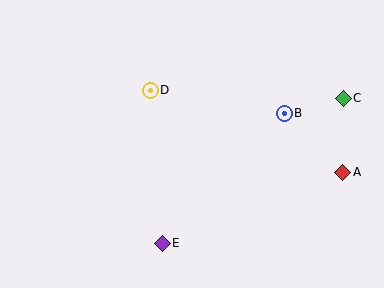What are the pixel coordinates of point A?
Point A is at (343, 172).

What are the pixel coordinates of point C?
Point C is at (343, 98).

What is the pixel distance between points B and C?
The distance between B and C is 61 pixels.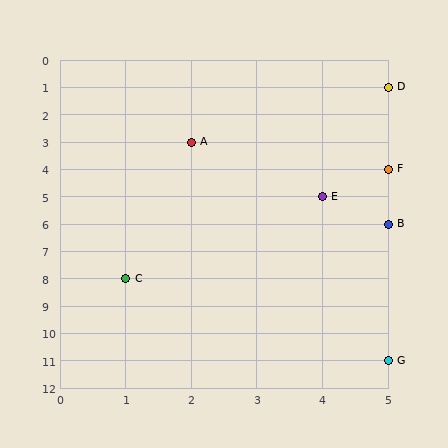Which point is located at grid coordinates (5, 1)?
Point D is at (5, 1).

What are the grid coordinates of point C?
Point C is at grid coordinates (1, 8).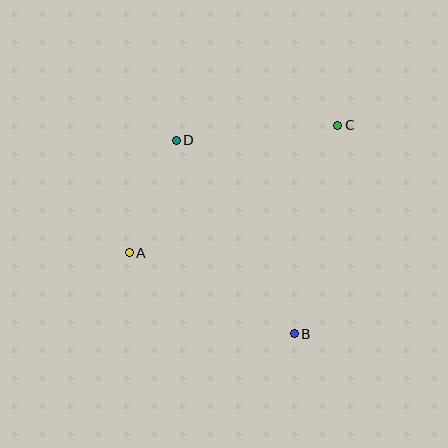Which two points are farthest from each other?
Points A and C are farthest from each other.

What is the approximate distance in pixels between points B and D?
The distance between B and D is approximately 227 pixels.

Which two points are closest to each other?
Points A and D are closest to each other.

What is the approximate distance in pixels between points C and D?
The distance between C and D is approximately 162 pixels.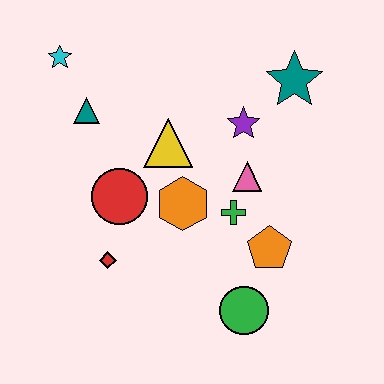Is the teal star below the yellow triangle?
No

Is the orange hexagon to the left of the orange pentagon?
Yes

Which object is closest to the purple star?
The pink triangle is closest to the purple star.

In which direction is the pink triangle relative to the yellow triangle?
The pink triangle is to the right of the yellow triangle.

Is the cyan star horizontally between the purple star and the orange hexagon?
No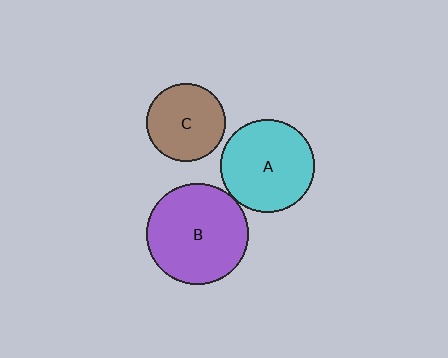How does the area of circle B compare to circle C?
Approximately 1.7 times.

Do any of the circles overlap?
No, none of the circles overlap.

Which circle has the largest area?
Circle B (purple).